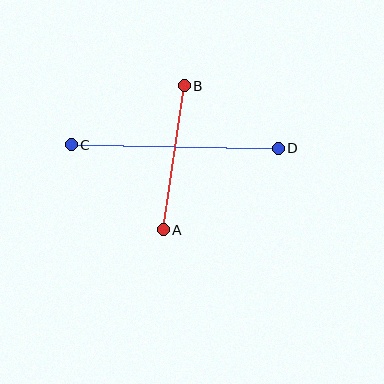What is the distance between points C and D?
The distance is approximately 207 pixels.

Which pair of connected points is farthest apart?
Points C and D are farthest apart.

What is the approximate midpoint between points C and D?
The midpoint is at approximately (175, 146) pixels.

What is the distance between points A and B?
The distance is approximately 146 pixels.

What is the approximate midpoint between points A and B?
The midpoint is at approximately (174, 158) pixels.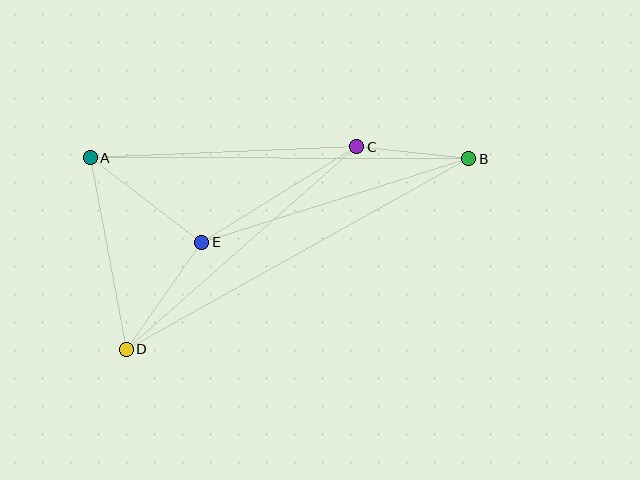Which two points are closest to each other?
Points B and C are closest to each other.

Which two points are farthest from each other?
Points B and D are farthest from each other.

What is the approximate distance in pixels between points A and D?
The distance between A and D is approximately 195 pixels.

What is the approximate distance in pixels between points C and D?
The distance between C and D is approximately 307 pixels.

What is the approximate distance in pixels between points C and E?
The distance between C and E is approximately 182 pixels.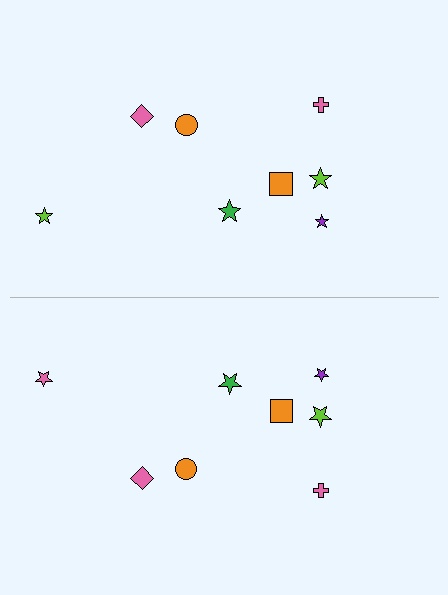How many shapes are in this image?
There are 16 shapes in this image.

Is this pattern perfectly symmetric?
No, the pattern is not perfectly symmetric. The pink star on the bottom side breaks the symmetry — its mirror counterpart is lime.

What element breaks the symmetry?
The pink star on the bottom side breaks the symmetry — its mirror counterpart is lime.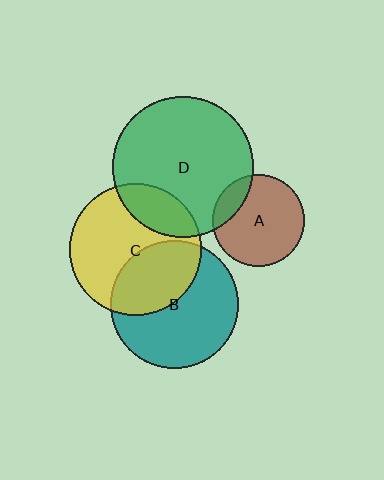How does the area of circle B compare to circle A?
Approximately 1.9 times.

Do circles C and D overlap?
Yes.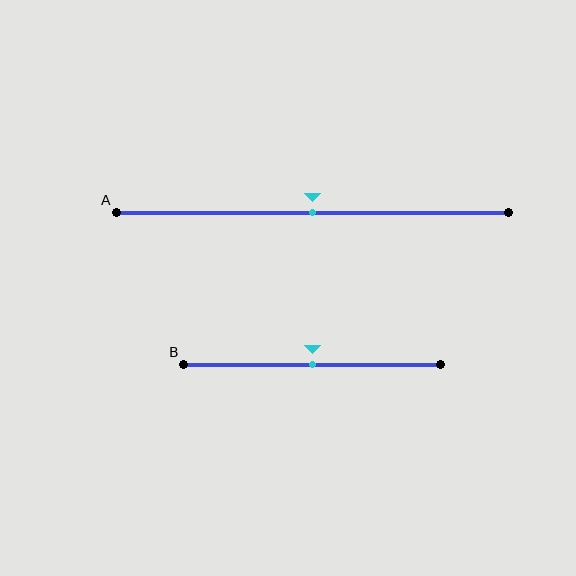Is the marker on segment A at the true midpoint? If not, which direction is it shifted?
Yes, the marker on segment A is at the true midpoint.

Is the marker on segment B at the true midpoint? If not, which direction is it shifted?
Yes, the marker on segment B is at the true midpoint.